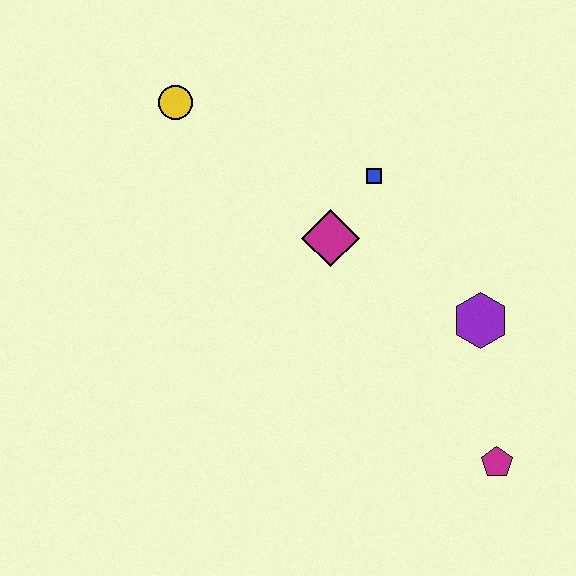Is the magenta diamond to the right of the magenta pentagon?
No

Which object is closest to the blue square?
The magenta diamond is closest to the blue square.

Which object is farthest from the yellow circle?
The magenta pentagon is farthest from the yellow circle.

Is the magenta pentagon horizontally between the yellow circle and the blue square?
No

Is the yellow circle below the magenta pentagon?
No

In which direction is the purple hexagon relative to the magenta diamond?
The purple hexagon is to the right of the magenta diamond.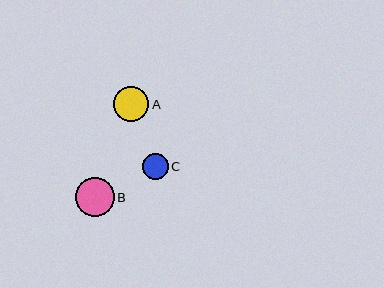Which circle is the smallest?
Circle C is the smallest with a size of approximately 26 pixels.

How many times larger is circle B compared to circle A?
Circle B is approximately 1.1 times the size of circle A.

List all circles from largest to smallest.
From largest to smallest: B, A, C.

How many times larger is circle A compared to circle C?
Circle A is approximately 1.3 times the size of circle C.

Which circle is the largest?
Circle B is the largest with a size of approximately 39 pixels.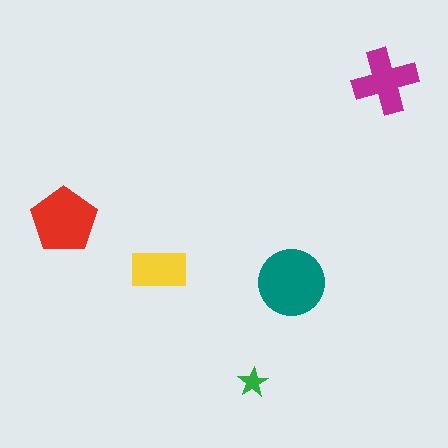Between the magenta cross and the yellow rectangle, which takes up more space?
The magenta cross.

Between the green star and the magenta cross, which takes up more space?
The magenta cross.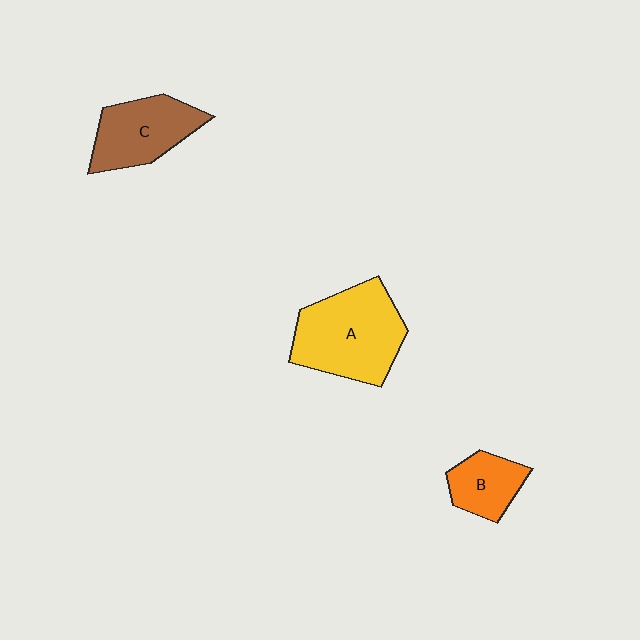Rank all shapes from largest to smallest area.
From largest to smallest: A (yellow), C (brown), B (orange).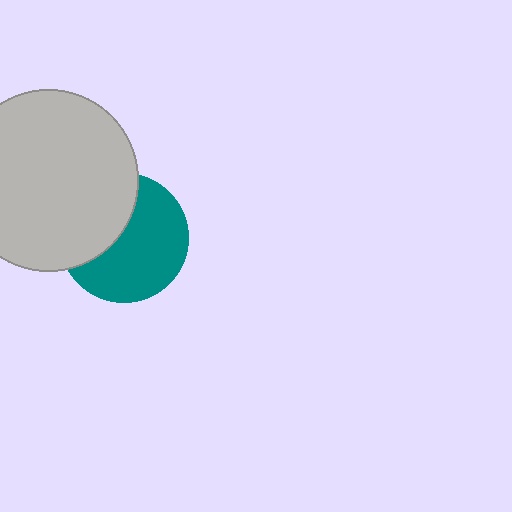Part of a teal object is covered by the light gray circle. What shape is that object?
It is a circle.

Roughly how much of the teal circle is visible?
About half of it is visible (roughly 61%).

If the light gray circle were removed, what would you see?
You would see the complete teal circle.